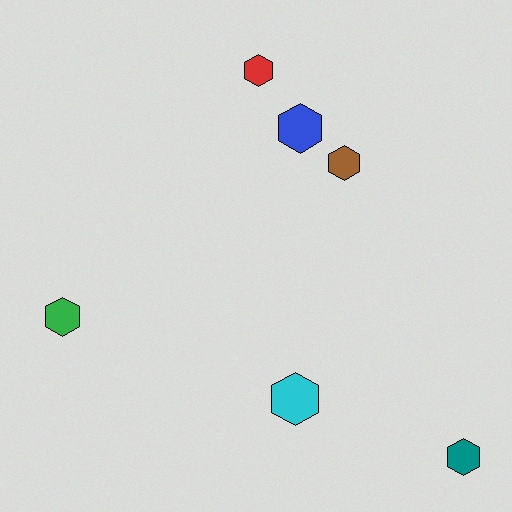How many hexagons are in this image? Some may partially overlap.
There are 6 hexagons.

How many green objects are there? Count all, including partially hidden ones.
There is 1 green object.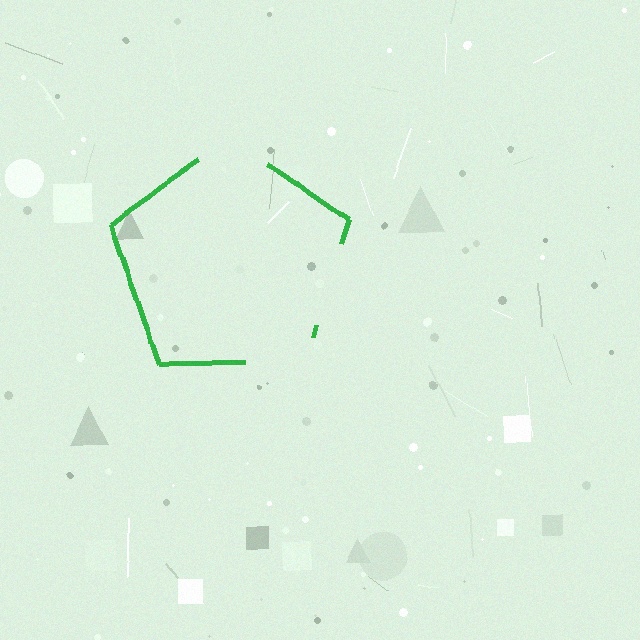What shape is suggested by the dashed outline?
The dashed outline suggests a pentagon.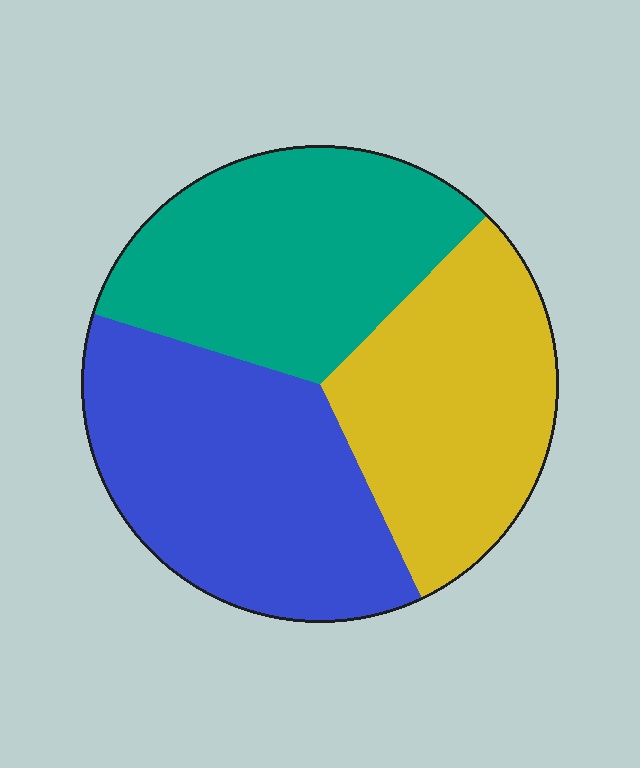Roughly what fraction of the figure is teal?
Teal covers around 35% of the figure.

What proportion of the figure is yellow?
Yellow takes up between a sixth and a third of the figure.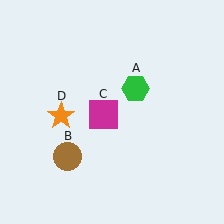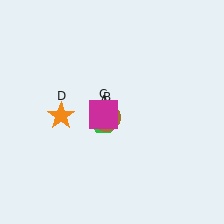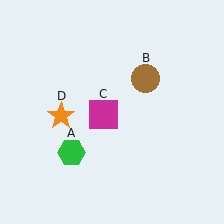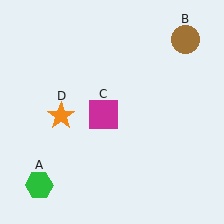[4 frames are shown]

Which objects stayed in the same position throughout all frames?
Magenta square (object C) and orange star (object D) remained stationary.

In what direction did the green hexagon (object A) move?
The green hexagon (object A) moved down and to the left.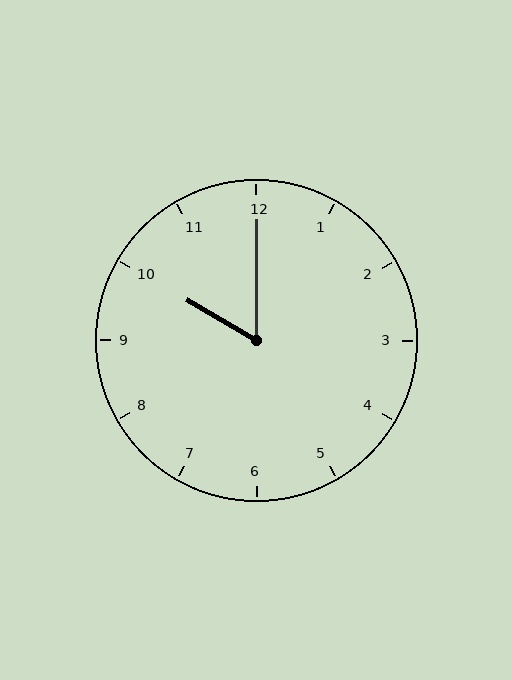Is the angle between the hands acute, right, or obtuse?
It is acute.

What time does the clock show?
10:00.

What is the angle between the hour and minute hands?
Approximately 60 degrees.